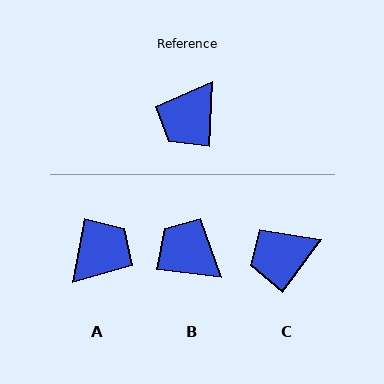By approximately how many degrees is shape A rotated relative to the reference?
Approximately 172 degrees counter-clockwise.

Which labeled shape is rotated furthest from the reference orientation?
A, about 172 degrees away.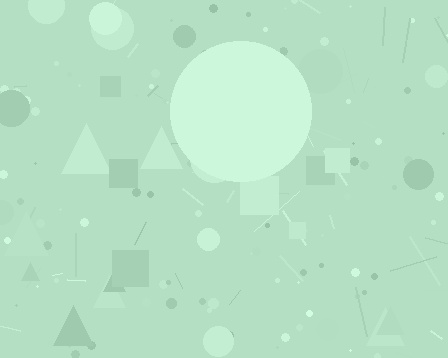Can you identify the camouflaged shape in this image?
The camouflaged shape is a circle.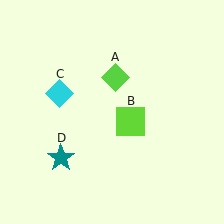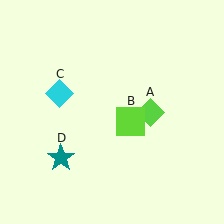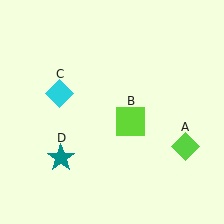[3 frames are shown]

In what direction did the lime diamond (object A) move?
The lime diamond (object A) moved down and to the right.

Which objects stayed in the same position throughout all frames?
Lime square (object B) and cyan diamond (object C) and teal star (object D) remained stationary.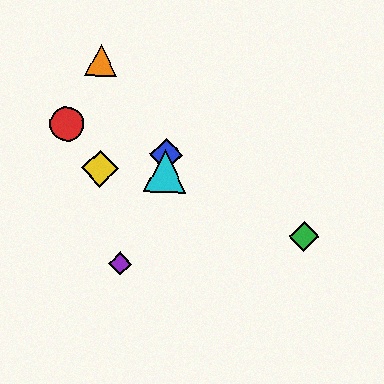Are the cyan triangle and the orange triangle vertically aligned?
No, the cyan triangle is at x≈165 and the orange triangle is at x≈101.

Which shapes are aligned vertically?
The blue diamond, the cyan triangle are aligned vertically.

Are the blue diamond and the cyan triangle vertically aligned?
Yes, both are at x≈166.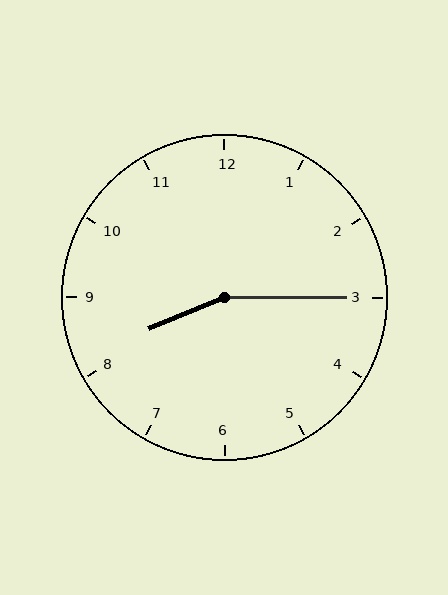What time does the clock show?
8:15.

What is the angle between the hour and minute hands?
Approximately 158 degrees.